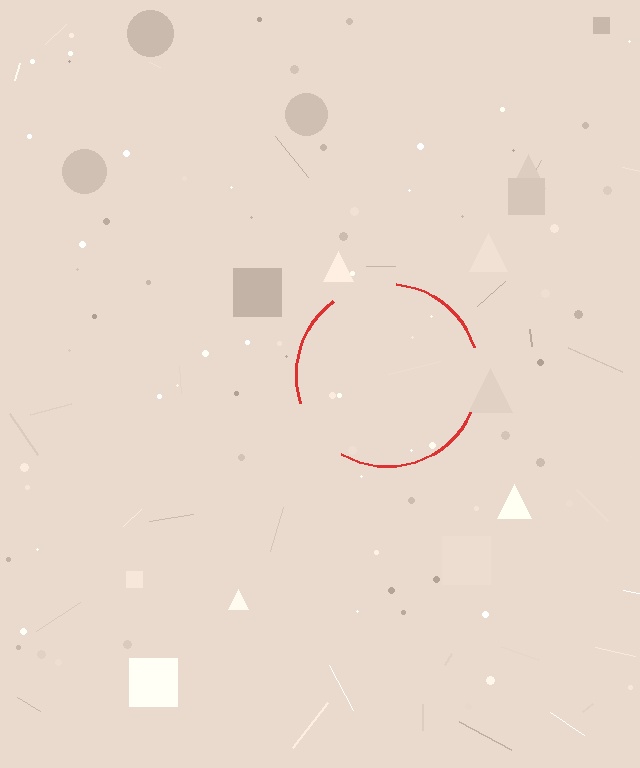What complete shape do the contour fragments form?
The contour fragments form a circle.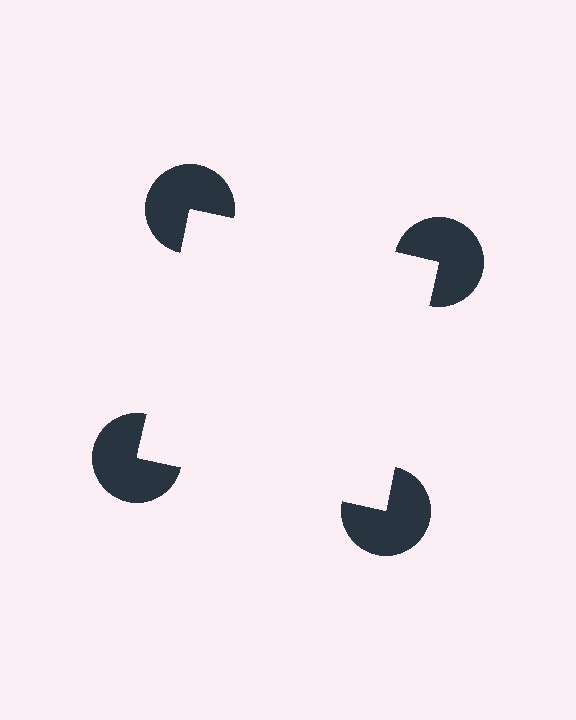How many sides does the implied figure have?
4 sides.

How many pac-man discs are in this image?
There are 4 — one at each vertex of the illusory square.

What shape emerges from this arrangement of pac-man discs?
An illusory square — its edges are inferred from the aligned wedge cuts in the pac-man discs, not physically drawn.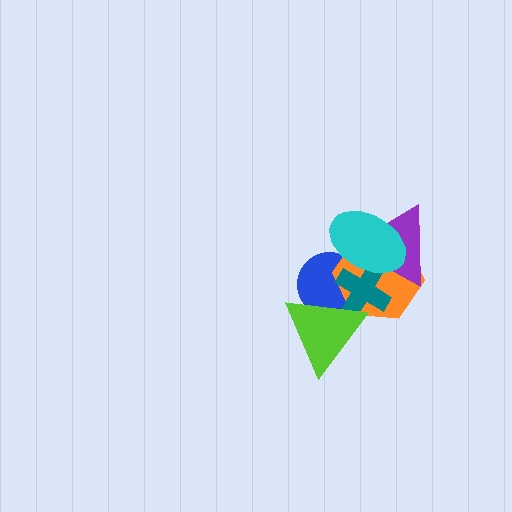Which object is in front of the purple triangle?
The cyan ellipse is in front of the purple triangle.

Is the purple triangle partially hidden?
Yes, it is partially covered by another shape.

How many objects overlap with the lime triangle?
3 objects overlap with the lime triangle.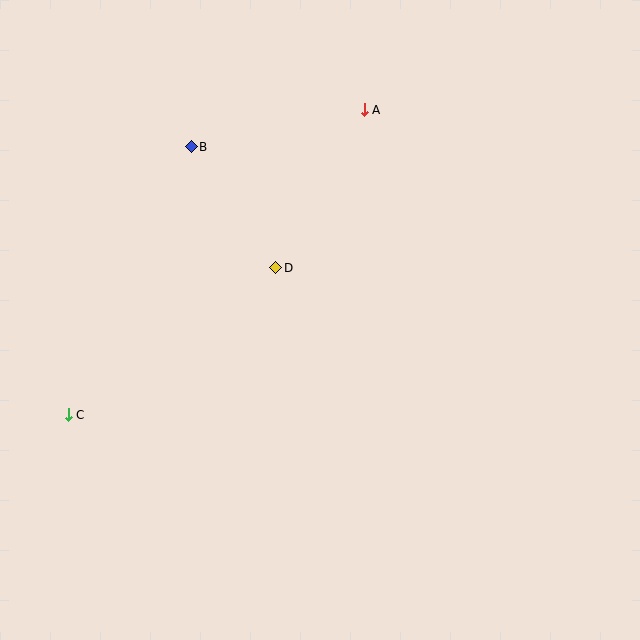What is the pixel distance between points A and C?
The distance between A and C is 425 pixels.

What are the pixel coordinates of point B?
Point B is at (191, 147).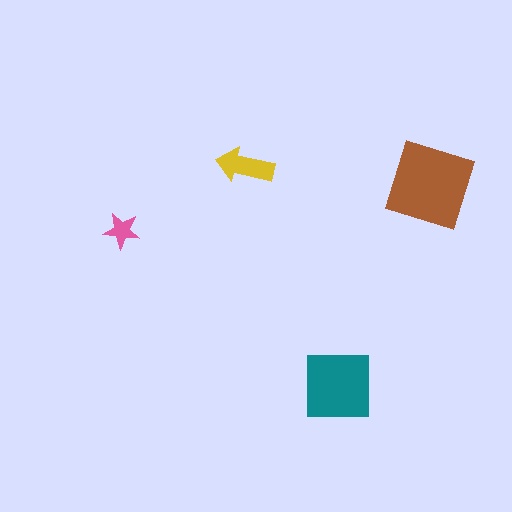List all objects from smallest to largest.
The pink star, the yellow arrow, the teal square, the brown diamond.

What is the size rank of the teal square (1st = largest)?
2nd.